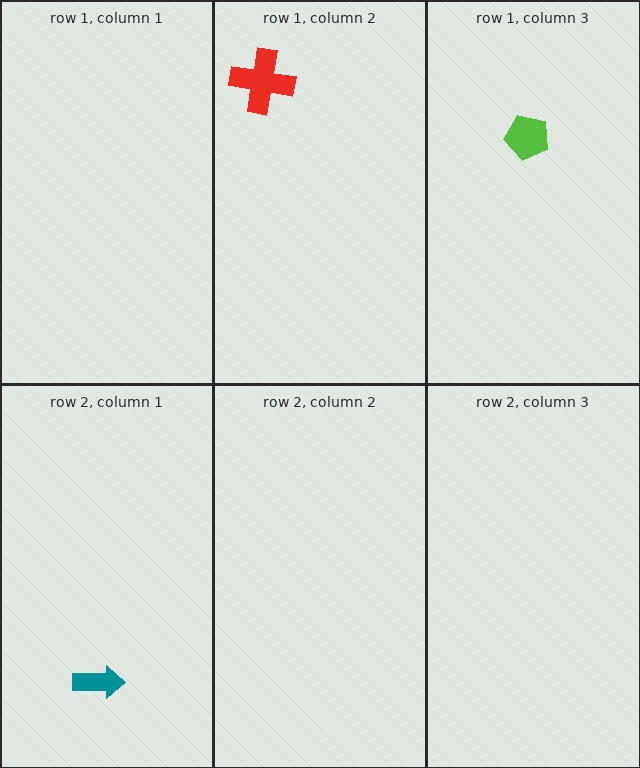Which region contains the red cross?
The row 1, column 2 region.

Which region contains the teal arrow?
The row 2, column 1 region.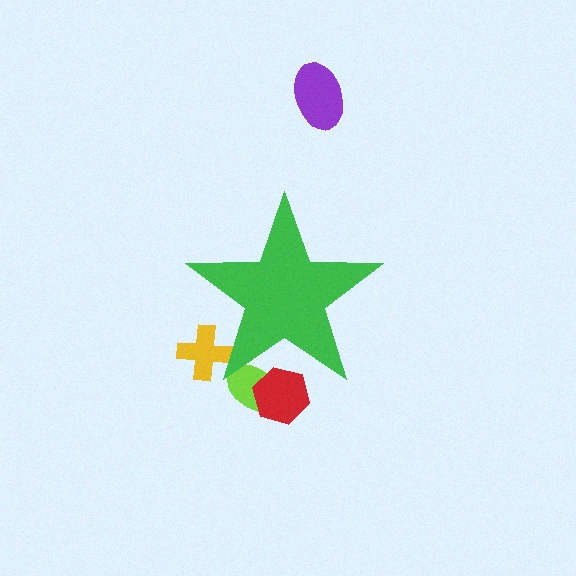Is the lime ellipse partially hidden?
Yes, the lime ellipse is partially hidden behind the green star.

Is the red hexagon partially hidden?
Yes, the red hexagon is partially hidden behind the green star.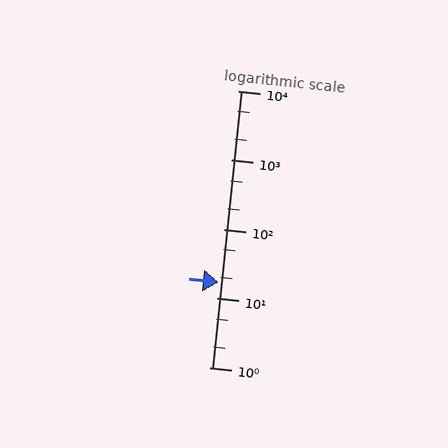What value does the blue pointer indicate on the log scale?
The pointer indicates approximately 17.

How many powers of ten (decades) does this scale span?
The scale spans 4 decades, from 1 to 10000.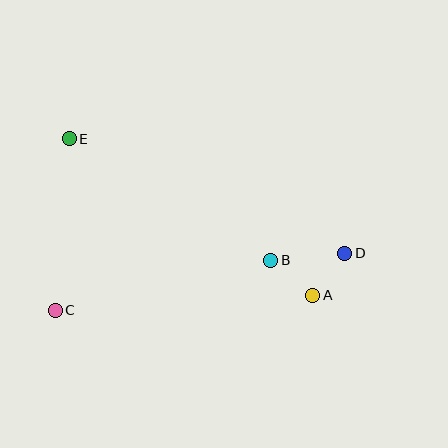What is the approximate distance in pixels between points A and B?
The distance between A and B is approximately 55 pixels.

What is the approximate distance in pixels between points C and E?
The distance between C and E is approximately 172 pixels.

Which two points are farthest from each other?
Points D and E are farthest from each other.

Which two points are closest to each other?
Points A and D are closest to each other.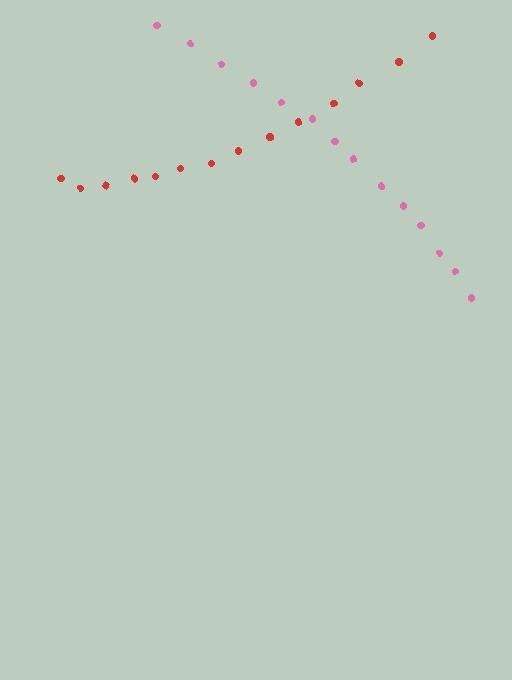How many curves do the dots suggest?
There are 2 distinct paths.